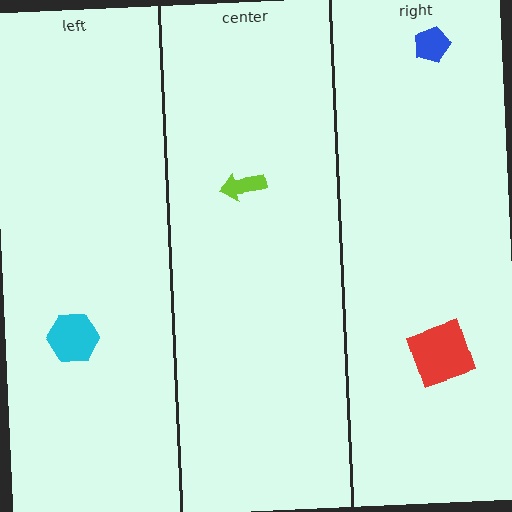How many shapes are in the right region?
2.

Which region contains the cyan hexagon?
The left region.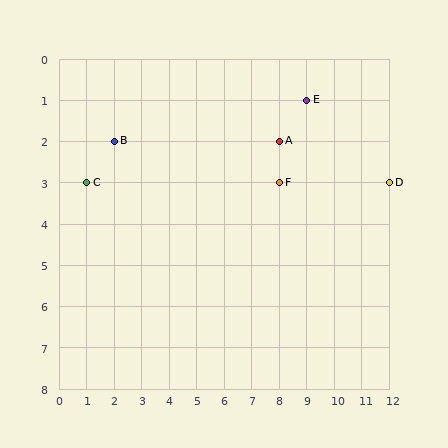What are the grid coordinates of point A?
Point A is at grid coordinates (8, 2).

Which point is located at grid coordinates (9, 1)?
Point E is at (9, 1).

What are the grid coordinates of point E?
Point E is at grid coordinates (9, 1).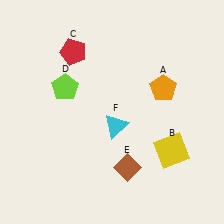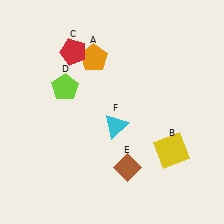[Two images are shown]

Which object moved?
The orange pentagon (A) moved left.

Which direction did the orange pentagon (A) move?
The orange pentagon (A) moved left.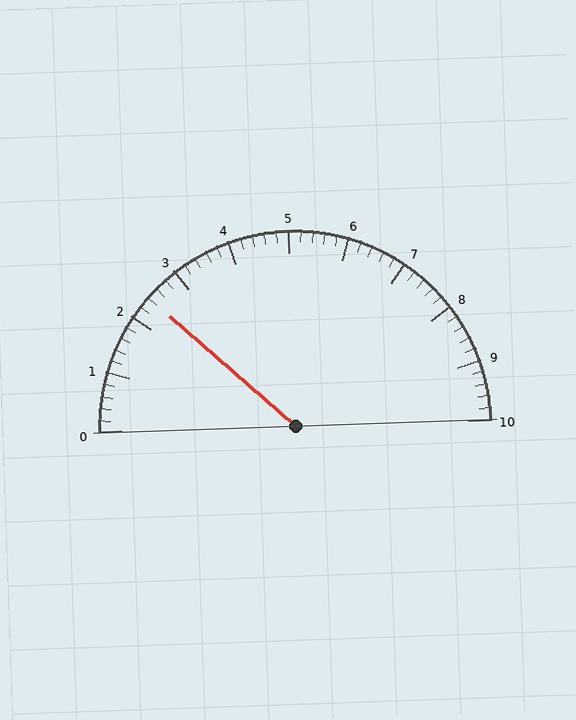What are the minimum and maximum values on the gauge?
The gauge ranges from 0 to 10.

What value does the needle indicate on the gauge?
The needle indicates approximately 2.4.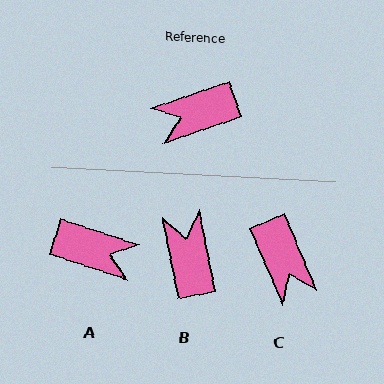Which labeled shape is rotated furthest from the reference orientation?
A, about 143 degrees away.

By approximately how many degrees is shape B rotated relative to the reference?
Approximately 98 degrees clockwise.